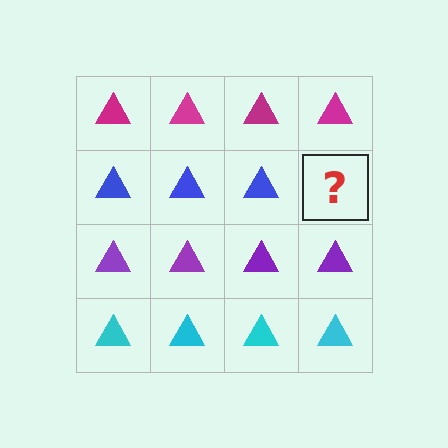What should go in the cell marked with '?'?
The missing cell should contain a blue triangle.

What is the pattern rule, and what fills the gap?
The rule is that each row has a consistent color. The gap should be filled with a blue triangle.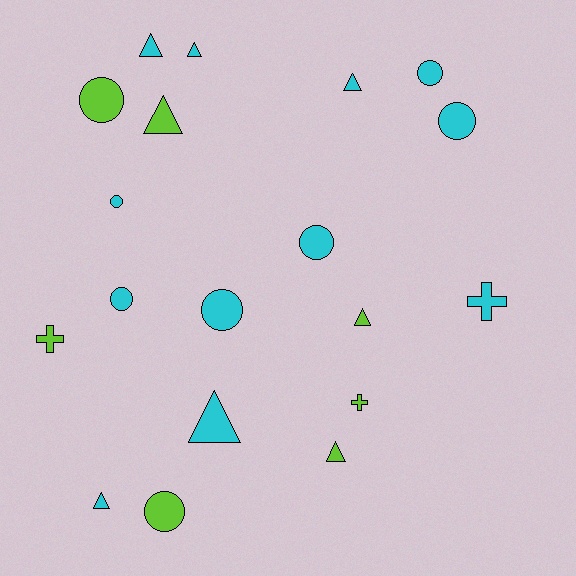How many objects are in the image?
There are 19 objects.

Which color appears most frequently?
Cyan, with 12 objects.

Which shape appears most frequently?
Circle, with 8 objects.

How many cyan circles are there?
There are 6 cyan circles.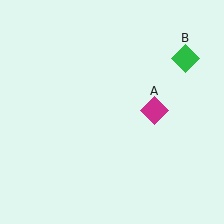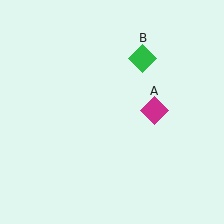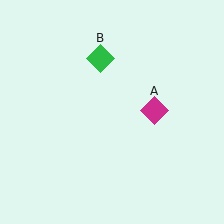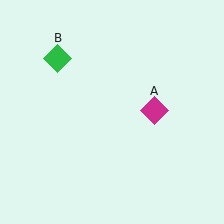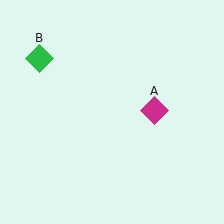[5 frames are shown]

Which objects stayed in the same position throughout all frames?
Magenta diamond (object A) remained stationary.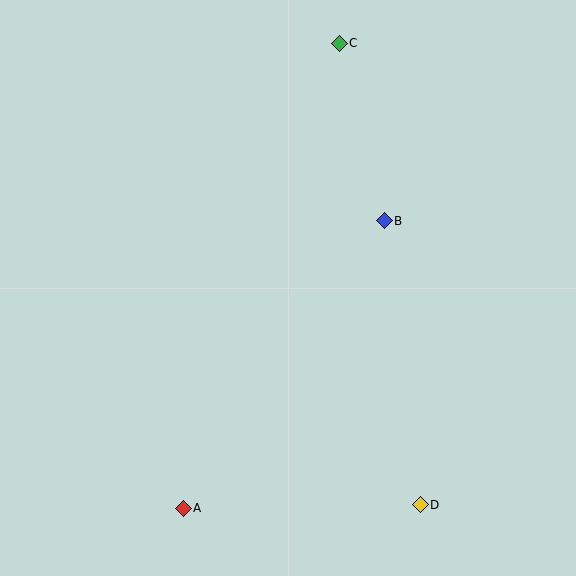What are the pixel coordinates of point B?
Point B is at (384, 221).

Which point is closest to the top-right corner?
Point C is closest to the top-right corner.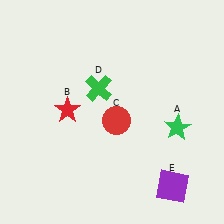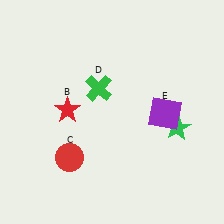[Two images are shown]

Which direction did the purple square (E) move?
The purple square (E) moved up.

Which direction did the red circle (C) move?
The red circle (C) moved left.